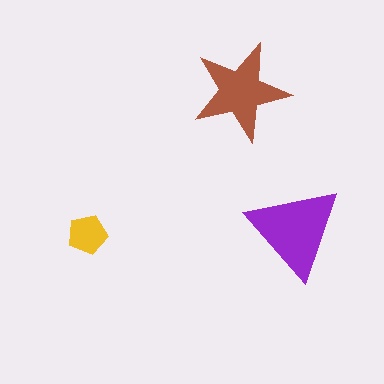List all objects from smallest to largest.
The yellow pentagon, the brown star, the purple triangle.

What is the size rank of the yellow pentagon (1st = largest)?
3rd.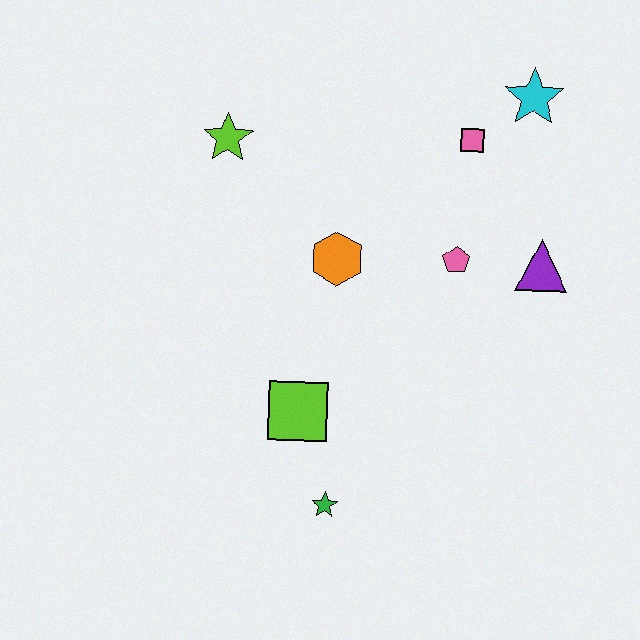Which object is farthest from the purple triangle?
The lime star is farthest from the purple triangle.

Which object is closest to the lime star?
The orange hexagon is closest to the lime star.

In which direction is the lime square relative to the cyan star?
The lime square is below the cyan star.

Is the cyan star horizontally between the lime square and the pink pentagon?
No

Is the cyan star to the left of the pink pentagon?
No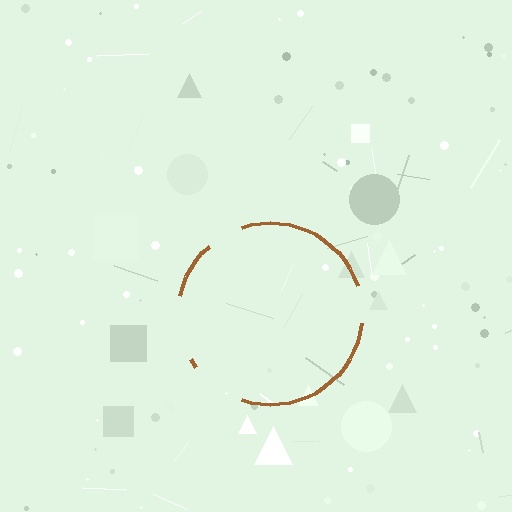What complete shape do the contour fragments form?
The contour fragments form a circle.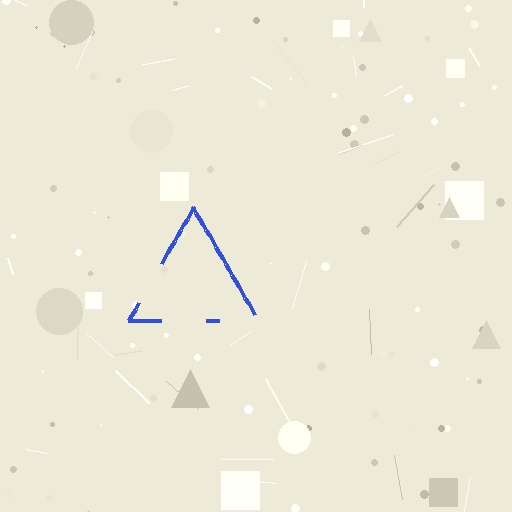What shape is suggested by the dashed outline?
The dashed outline suggests a triangle.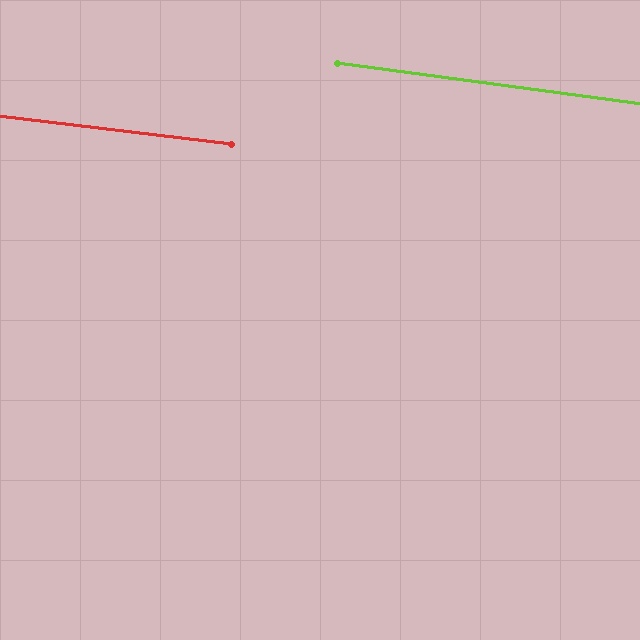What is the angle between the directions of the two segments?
Approximately 1 degree.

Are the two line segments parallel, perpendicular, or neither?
Parallel — their directions differ by only 0.8°.